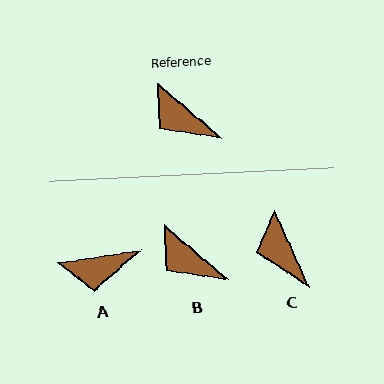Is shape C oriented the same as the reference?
No, it is off by about 25 degrees.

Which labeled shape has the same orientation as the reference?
B.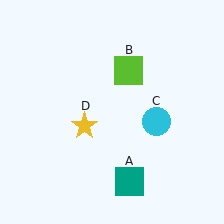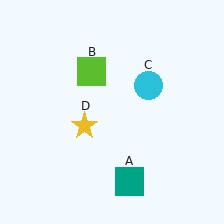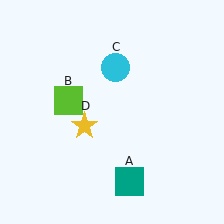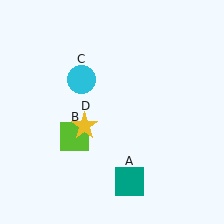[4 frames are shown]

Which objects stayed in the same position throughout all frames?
Teal square (object A) and yellow star (object D) remained stationary.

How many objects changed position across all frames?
2 objects changed position: lime square (object B), cyan circle (object C).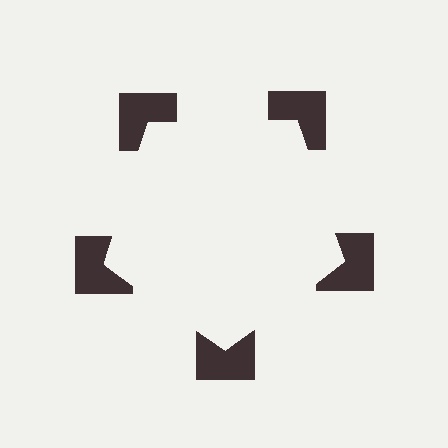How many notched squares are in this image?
There are 5 — one at each vertex of the illusory pentagon.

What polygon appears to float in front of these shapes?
An illusory pentagon — its edges are inferred from the aligned wedge cuts in the notched squares, not physically drawn.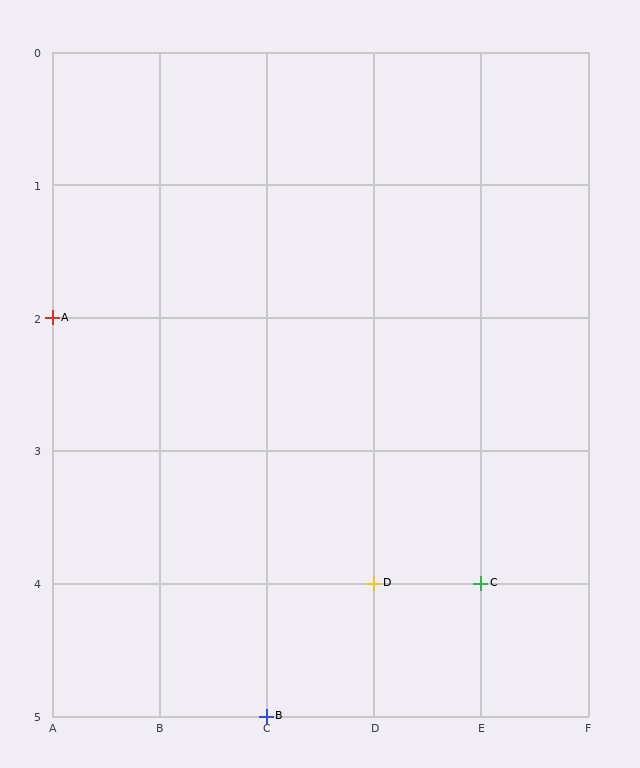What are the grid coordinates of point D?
Point D is at grid coordinates (D, 4).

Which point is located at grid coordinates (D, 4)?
Point D is at (D, 4).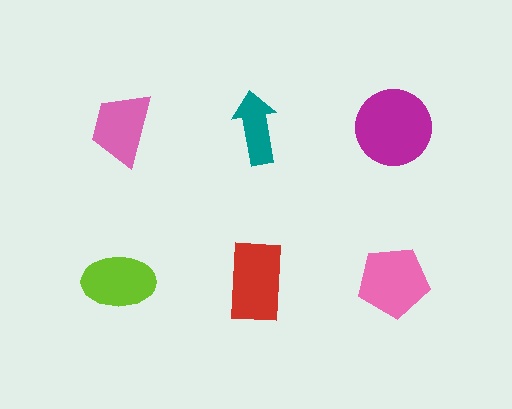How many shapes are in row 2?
3 shapes.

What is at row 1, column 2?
A teal arrow.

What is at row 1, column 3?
A magenta circle.